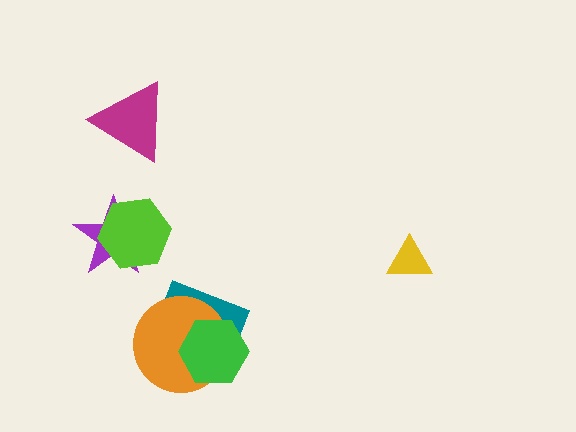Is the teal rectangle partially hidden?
Yes, it is partially covered by another shape.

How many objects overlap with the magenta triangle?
0 objects overlap with the magenta triangle.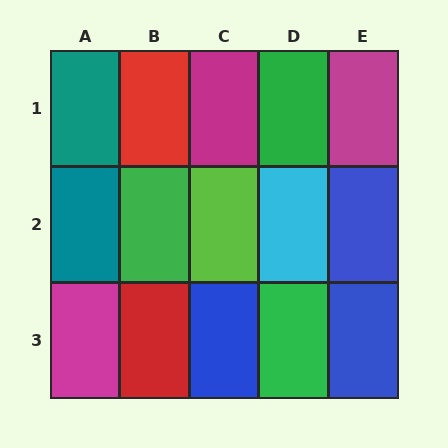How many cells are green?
3 cells are green.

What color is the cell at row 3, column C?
Blue.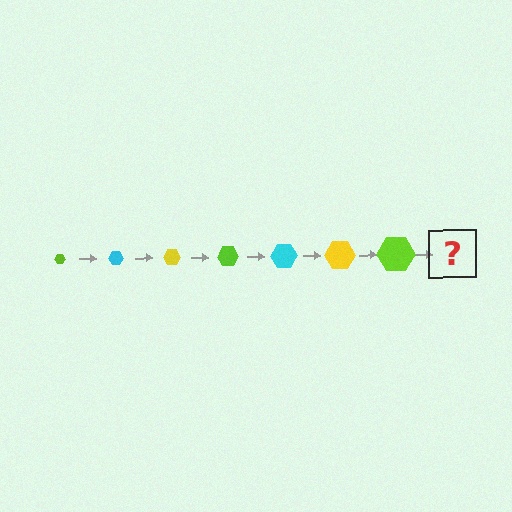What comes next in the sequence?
The next element should be a cyan hexagon, larger than the previous one.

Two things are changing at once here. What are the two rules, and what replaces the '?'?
The two rules are that the hexagon grows larger each step and the color cycles through lime, cyan, and yellow. The '?' should be a cyan hexagon, larger than the previous one.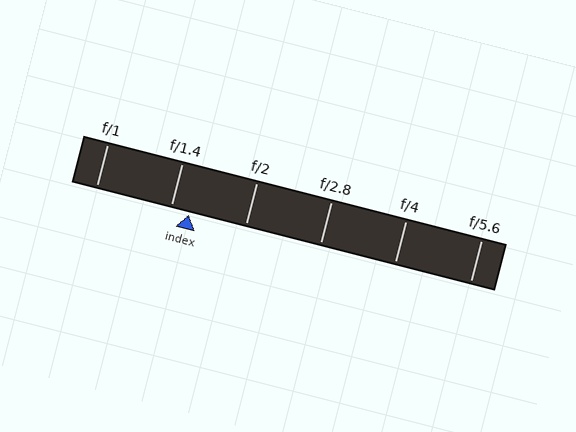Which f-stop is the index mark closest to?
The index mark is closest to f/1.4.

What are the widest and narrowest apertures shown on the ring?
The widest aperture shown is f/1 and the narrowest is f/5.6.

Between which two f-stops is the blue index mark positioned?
The index mark is between f/1.4 and f/2.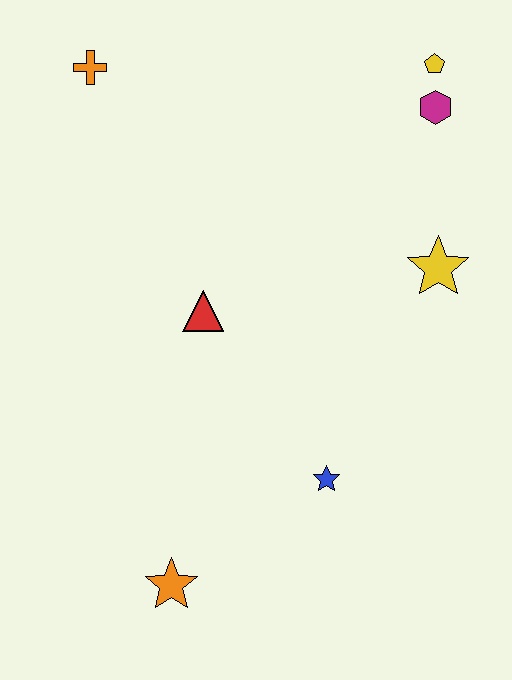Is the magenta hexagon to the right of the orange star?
Yes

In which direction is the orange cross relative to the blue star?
The orange cross is above the blue star.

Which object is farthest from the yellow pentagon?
The orange star is farthest from the yellow pentagon.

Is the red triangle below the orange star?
No